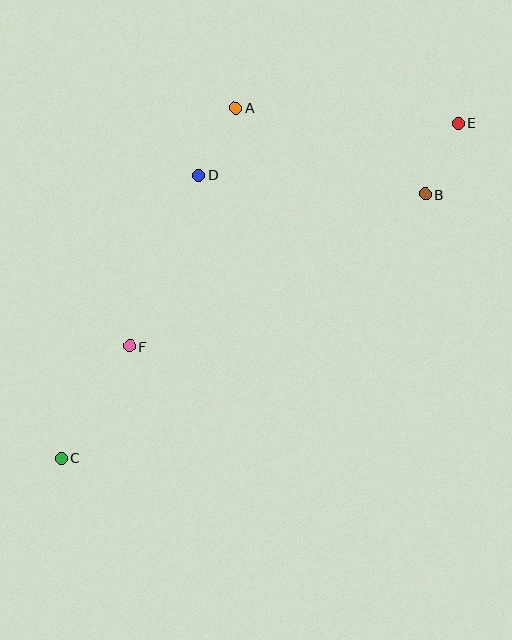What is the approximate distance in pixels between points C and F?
The distance between C and F is approximately 131 pixels.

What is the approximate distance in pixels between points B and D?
The distance between B and D is approximately 227 pixels.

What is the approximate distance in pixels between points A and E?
The distance between A and E is approximately 223 pixels.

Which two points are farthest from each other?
Points C and E are farthest from each other.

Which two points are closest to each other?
Points A and D are closest to each other.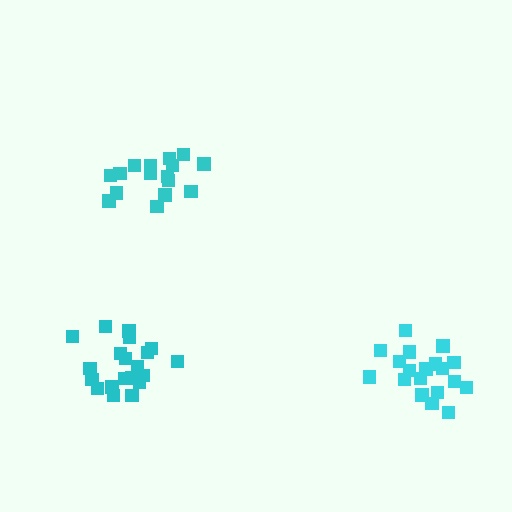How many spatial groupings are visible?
There are 3 spatial groupings.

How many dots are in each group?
Group 1: 20 dots, Group 2: 20 dots, Group 3: 16 dots (56 total).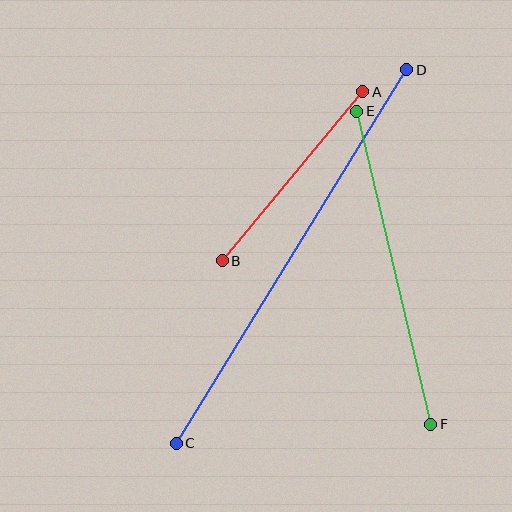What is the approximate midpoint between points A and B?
The midpoint is at approximately (292, 176) pixels.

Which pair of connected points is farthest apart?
Points C and D are farthest apart.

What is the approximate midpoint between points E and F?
The midpoint is at approximately (394, 268) pixels.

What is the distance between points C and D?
The distance is approximately 439 pixels.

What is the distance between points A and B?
The distance is approximately 220 pixels.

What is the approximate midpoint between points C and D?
The midpoint is at approximately (291, 256) pixels.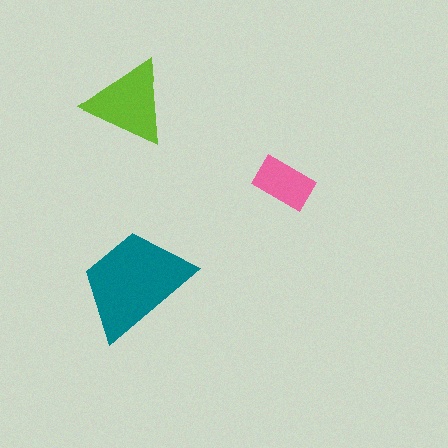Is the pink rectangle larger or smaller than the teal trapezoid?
Smaller.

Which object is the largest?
The teal trapezoid.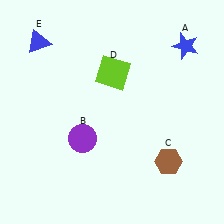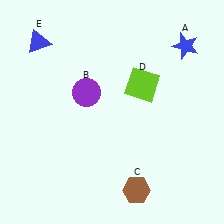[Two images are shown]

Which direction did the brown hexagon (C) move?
The brown hexagon (C) moved left.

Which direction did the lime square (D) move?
The lime square (D) moved right.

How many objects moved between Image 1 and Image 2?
3 objects moved between the two images.